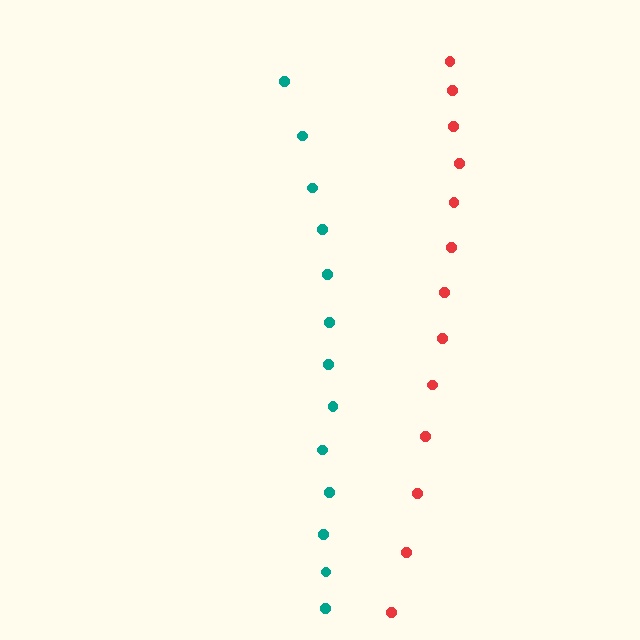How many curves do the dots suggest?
There are 2 distinct paths.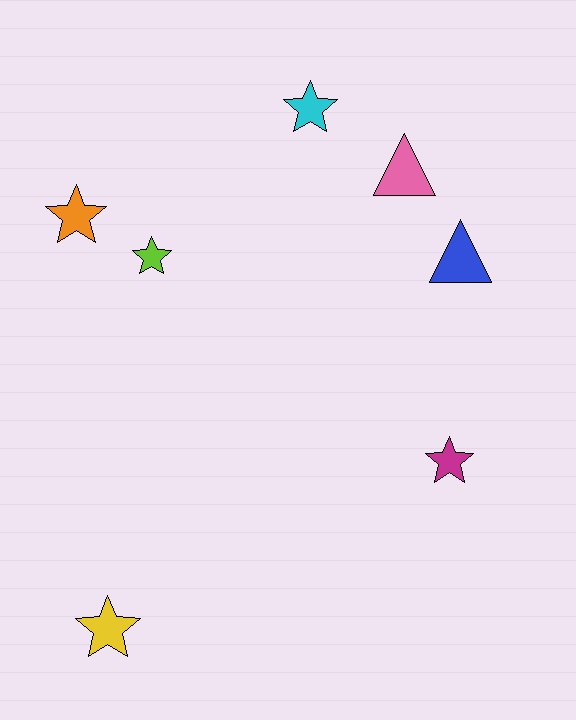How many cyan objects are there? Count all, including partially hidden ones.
There is 1 cyan object.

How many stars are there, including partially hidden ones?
There are 5 stars.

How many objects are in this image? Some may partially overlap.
There are 7 objects.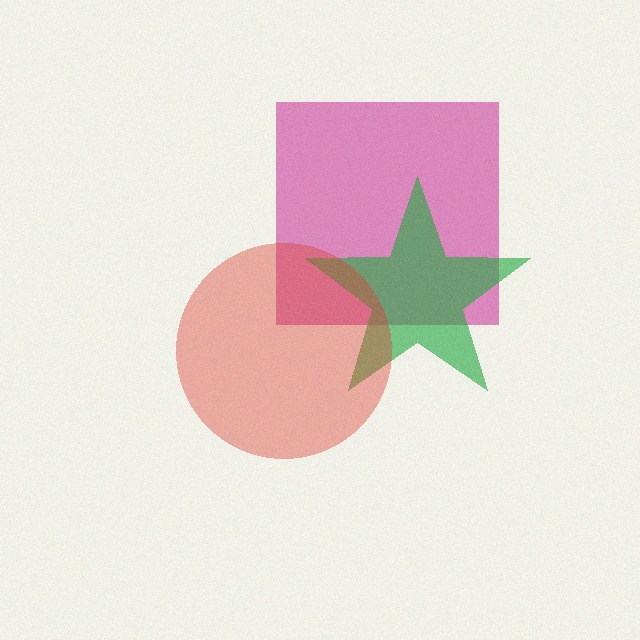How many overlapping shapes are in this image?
There are 3 overlapping shapes in the image.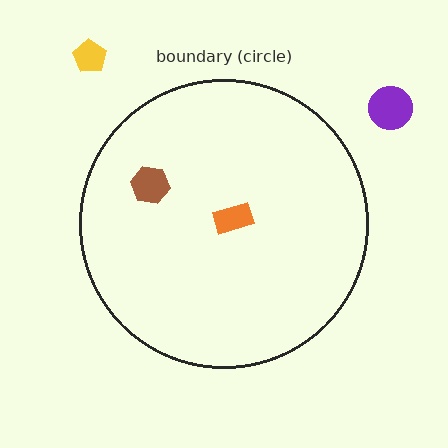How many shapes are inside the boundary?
2 inside, 2 outside.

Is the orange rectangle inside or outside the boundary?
Inside.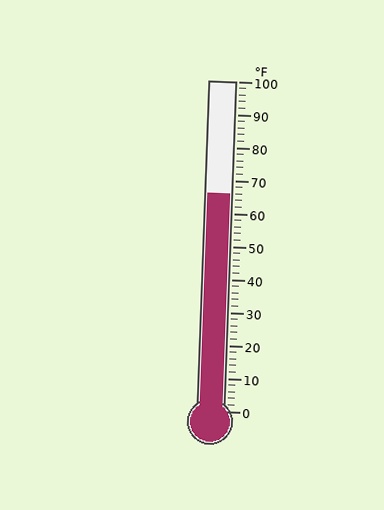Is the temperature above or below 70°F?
The temperature is below 70°F.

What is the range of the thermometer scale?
The thermometer scale ranges from 0°F to 100°F.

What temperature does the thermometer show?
The thermometer shows approximately 66°F.